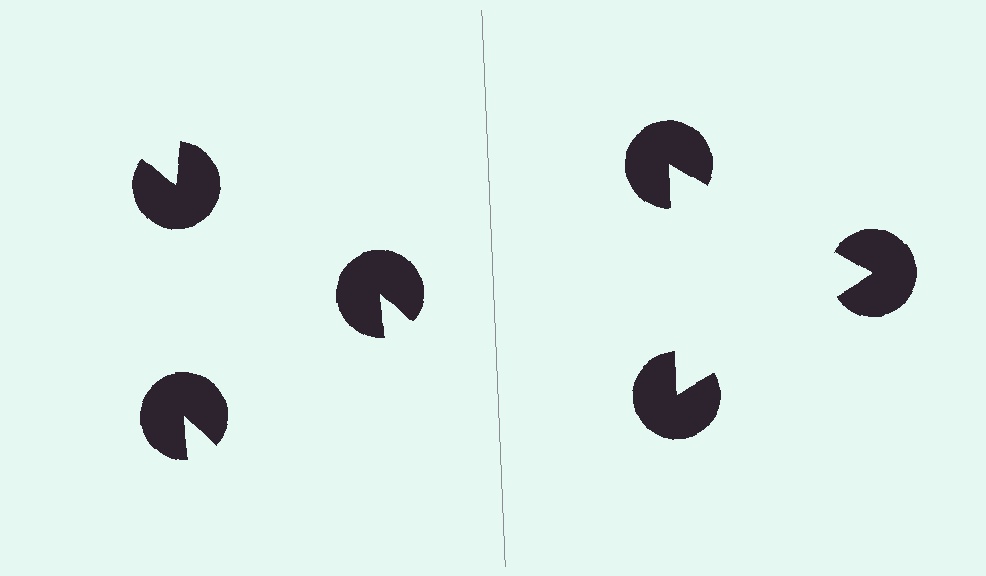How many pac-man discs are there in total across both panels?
6 — 3 on each side.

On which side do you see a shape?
An illusory triangle appears on the right side. On the left side the wedge cuts are rotated, so no coherent shape forms.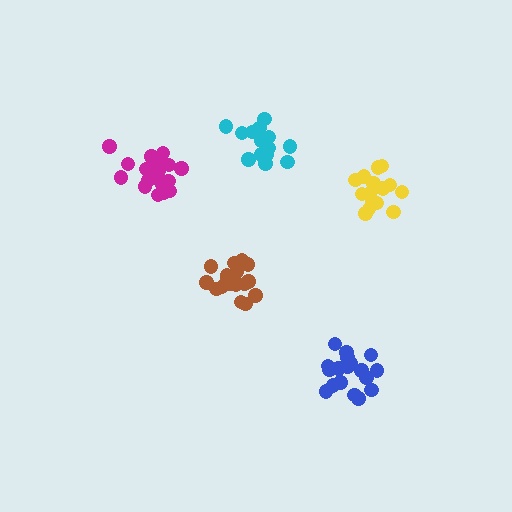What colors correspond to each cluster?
The clusters are colored: brown, yellow, blue, magenta, cyan.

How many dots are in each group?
Group 1: 18 dots, Group 2: 15 dots, Group 3: 19 dots, Group 4: 19 dots, Group 5: 17 dots (88 total).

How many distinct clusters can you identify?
There are 5 distinct clusters.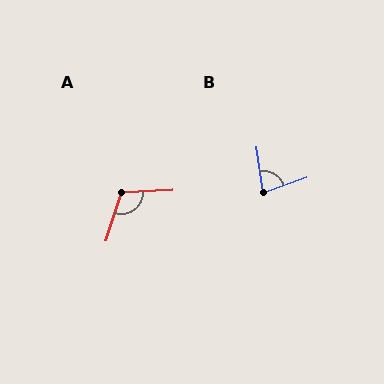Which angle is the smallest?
B, at approximately 78 degrees.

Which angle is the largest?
A, at approximately 111 degrees.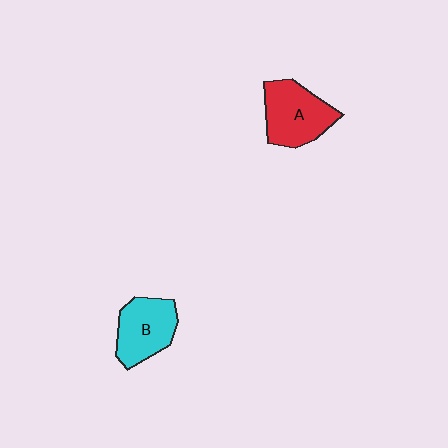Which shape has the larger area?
Shape A (red).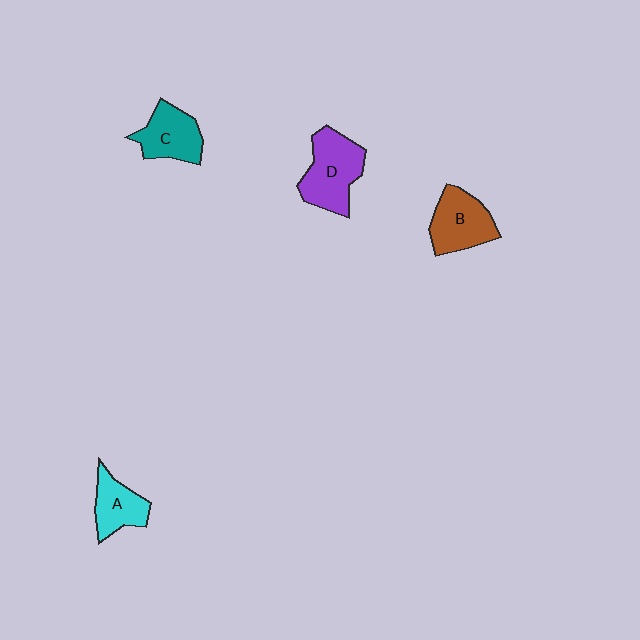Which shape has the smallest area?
Shape A (cyan).